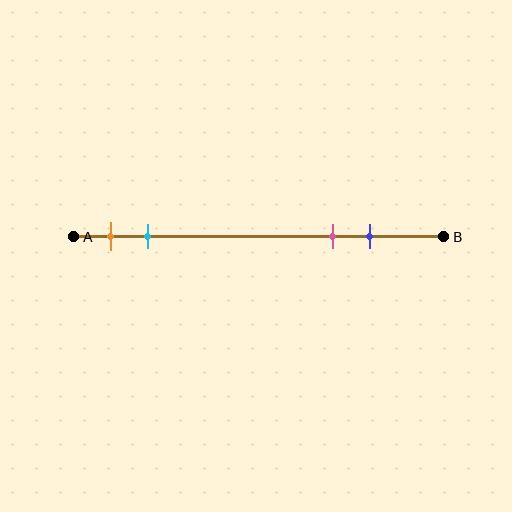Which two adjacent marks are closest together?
The orange and cyan marks are the closest adjacent pair.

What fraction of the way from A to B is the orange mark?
The orange mark is approximately 10% (0.1) of the way from A to B.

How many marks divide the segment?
There are 4 marks dividing the segment.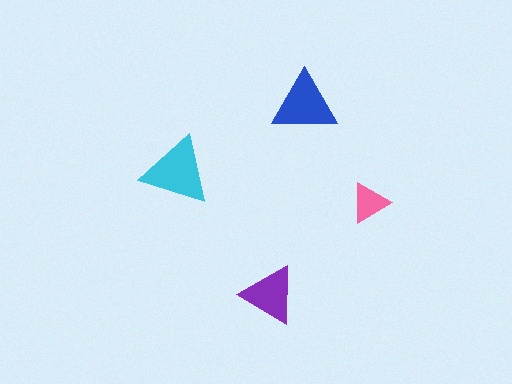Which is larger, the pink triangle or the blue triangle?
The blue one.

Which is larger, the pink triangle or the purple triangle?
The purple one.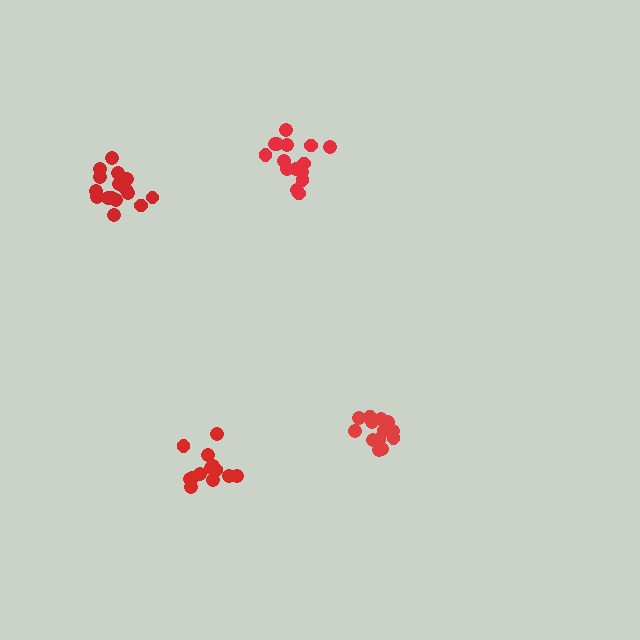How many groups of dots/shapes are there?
There are 4 groups.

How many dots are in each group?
Group 1: 16 dots, Group 2: 13 dots, Group 3: 13 dots, Group 4: 15 dots (57 total).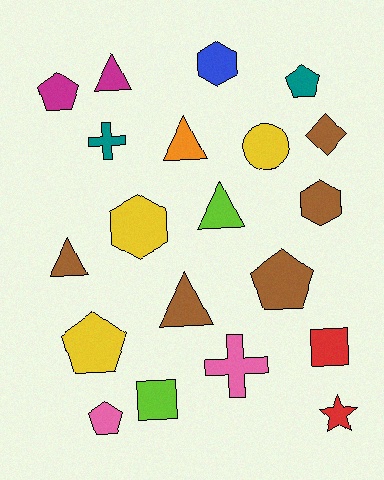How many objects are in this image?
There are 20 objects.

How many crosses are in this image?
There are 2 crosses.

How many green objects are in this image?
There are no green objects.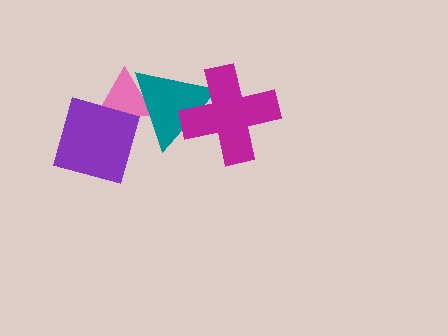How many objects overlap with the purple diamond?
2 objects overlap with the purple diamond.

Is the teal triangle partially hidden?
Yes, it is partially covered by another shape.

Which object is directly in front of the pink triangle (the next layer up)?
The teal triangle is directly in front of the pink triangle.